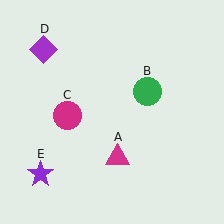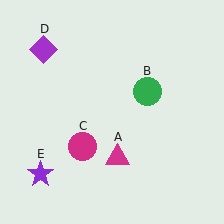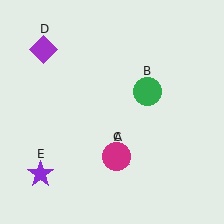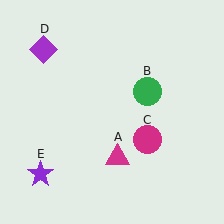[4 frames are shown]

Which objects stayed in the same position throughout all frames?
Magenta triangle (object A) and green circle (object B) and purple diamond (object D) and purple star (object E) remained stationary.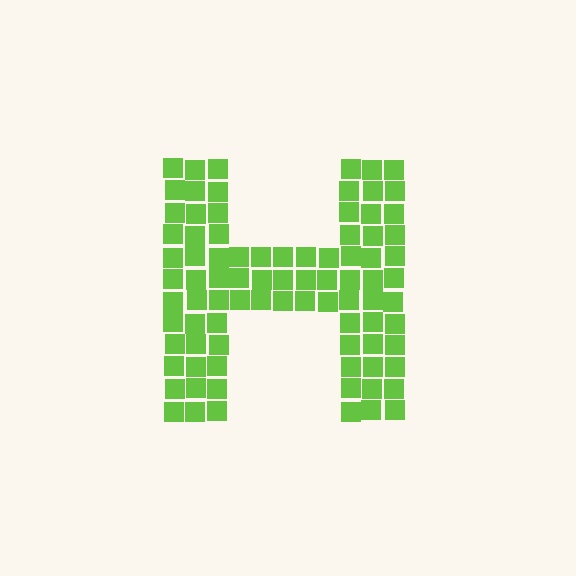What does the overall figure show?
The overall figure shows the letter H.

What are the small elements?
The small elements are squares.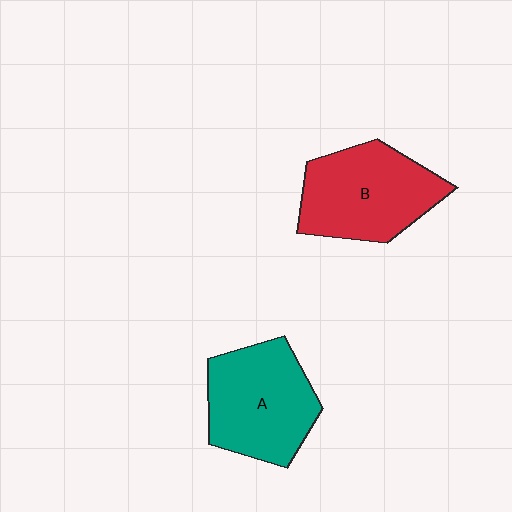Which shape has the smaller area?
Shape A (teal).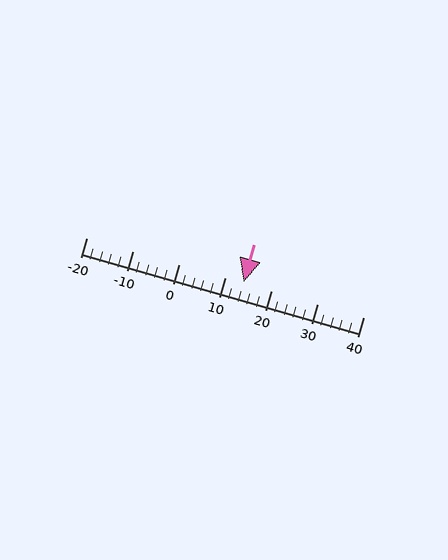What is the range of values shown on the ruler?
The ruler shows values from -20 to 40.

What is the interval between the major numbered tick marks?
The major tick marks are spaced 10 units apart.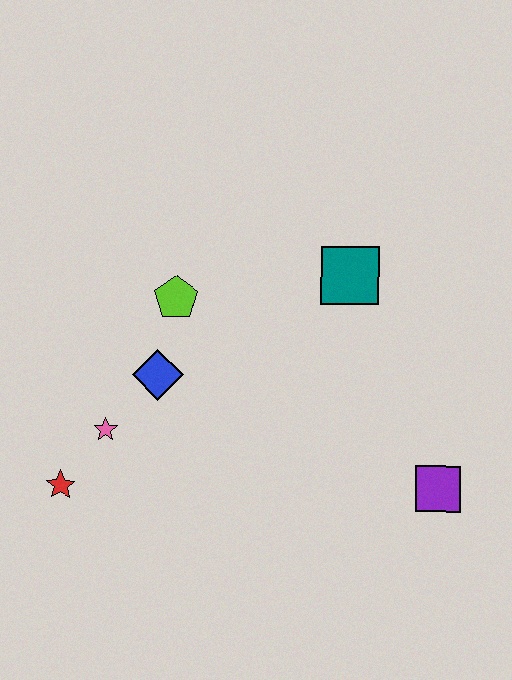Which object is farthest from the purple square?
The red star is farthest from the purple square.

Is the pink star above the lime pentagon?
No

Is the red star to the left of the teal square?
Yes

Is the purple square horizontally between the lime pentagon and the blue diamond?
No